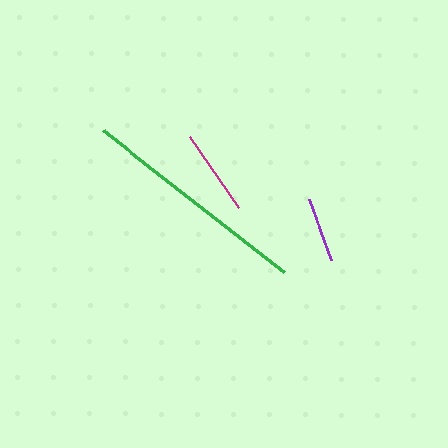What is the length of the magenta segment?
The magenta segment is approximately 87 pixels long.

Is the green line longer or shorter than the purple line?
The green line is longer than the purple line.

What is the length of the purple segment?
The purple segment is approximately 64 pixels long.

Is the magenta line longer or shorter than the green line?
The green line is longer than the magenta line.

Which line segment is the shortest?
The purple line is the shortest at approximately 64 pixels.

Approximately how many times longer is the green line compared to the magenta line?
The green line is approximately 2.7 times the length of the magenta line.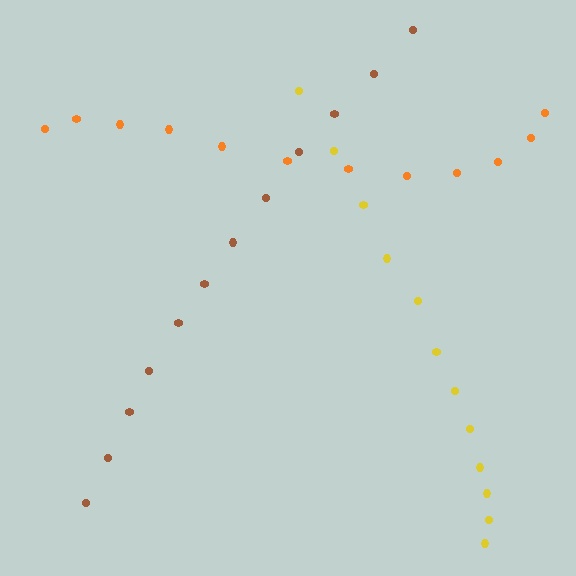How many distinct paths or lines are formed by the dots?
There are 3 distinct paths.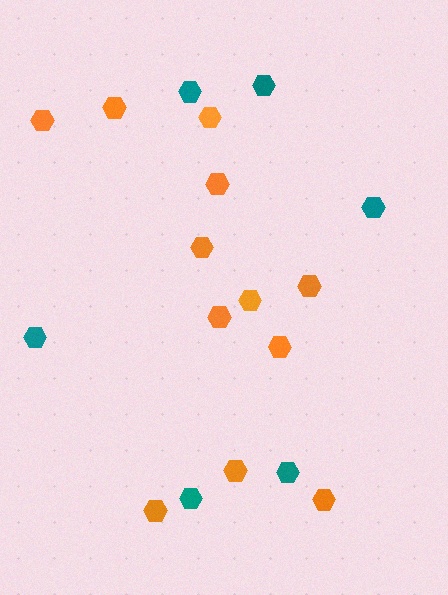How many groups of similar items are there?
There are 2 groups: one group of orange hexagons (12) and one group of teal hexagons (6).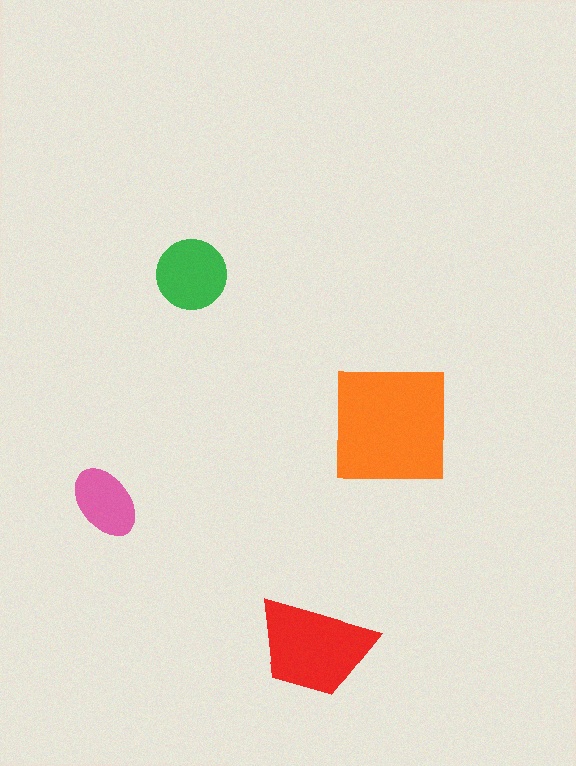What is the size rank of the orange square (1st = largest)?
1st.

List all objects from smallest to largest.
The pink ellipse, the green circle, the red trapezoid, the orange square.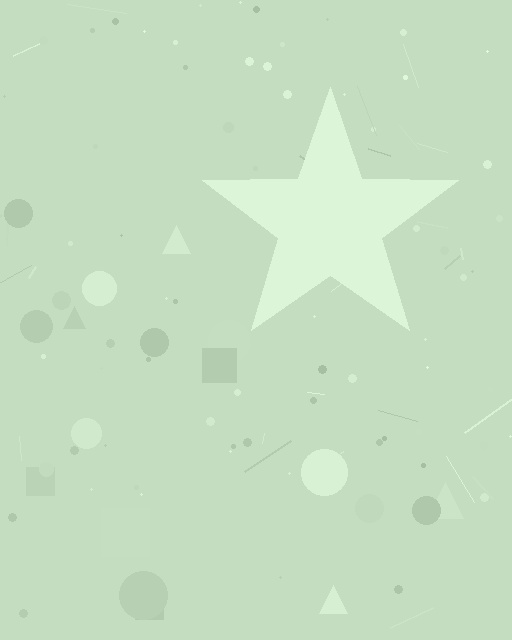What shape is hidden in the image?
A star is hidden in the image.